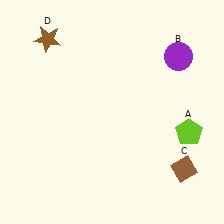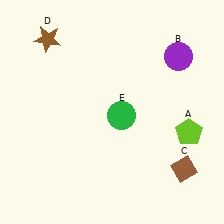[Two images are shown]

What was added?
A green circle (E) was added in Image 2.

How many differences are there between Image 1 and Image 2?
There is 1 difference between the two images.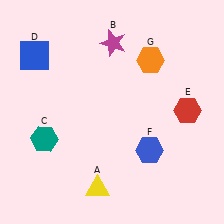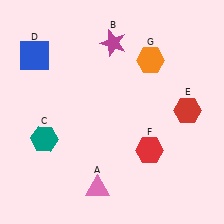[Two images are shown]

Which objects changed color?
A changed from yellow to pink. F changed from blue to red.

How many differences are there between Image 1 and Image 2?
There are 2 differences between the two images.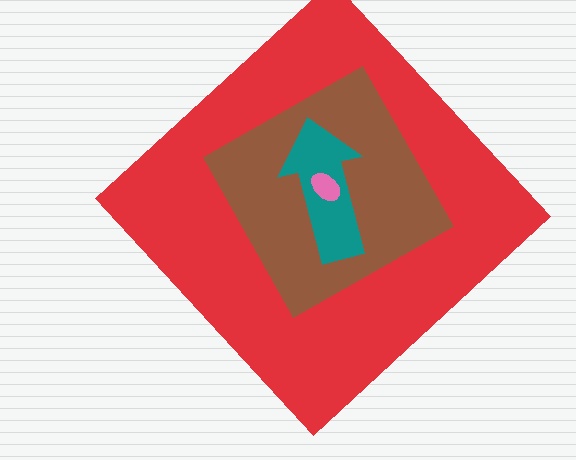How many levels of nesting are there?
4.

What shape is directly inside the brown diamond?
The teal arrow.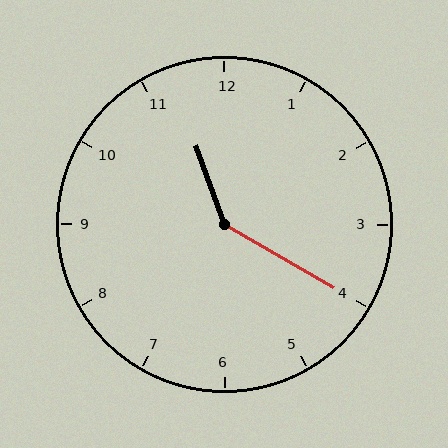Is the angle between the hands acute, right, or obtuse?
It is obtuse.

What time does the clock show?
11:20.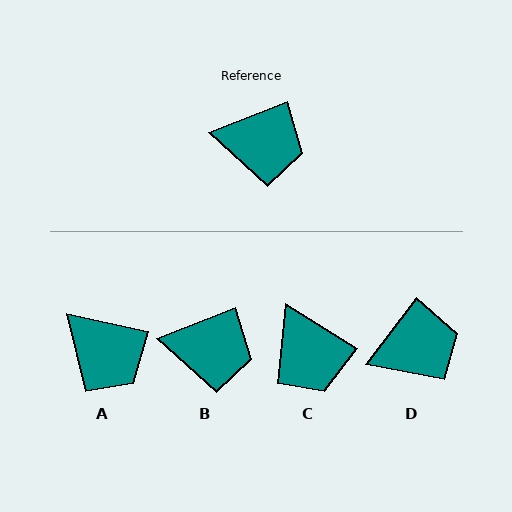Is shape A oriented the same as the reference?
No, it is off by about 33 degrees.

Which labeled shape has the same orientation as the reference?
B.